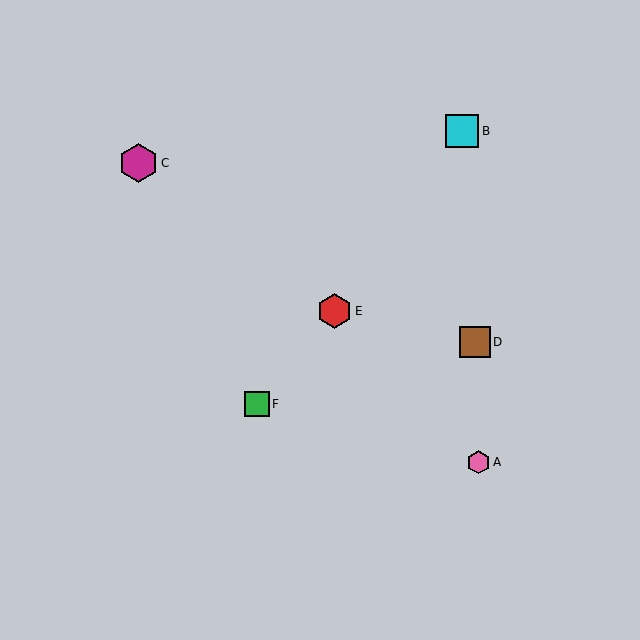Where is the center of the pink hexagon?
The center of the pink hexagon is at (479, 462).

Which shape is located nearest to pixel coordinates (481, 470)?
The pink hexagon (labeled A) at (479, 462) is nearest to that location.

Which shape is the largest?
The magenta hexagon (labeled C) is the largest.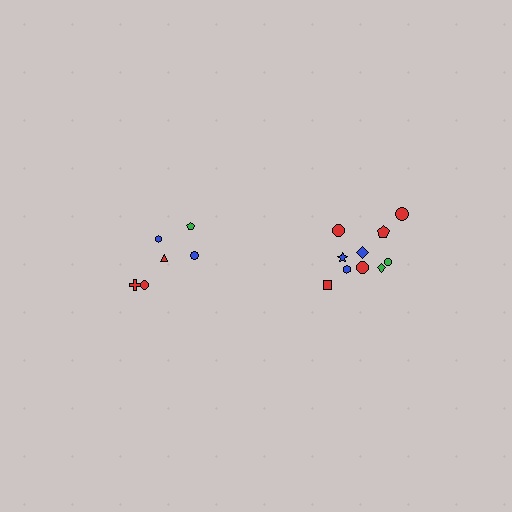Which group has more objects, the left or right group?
The right group.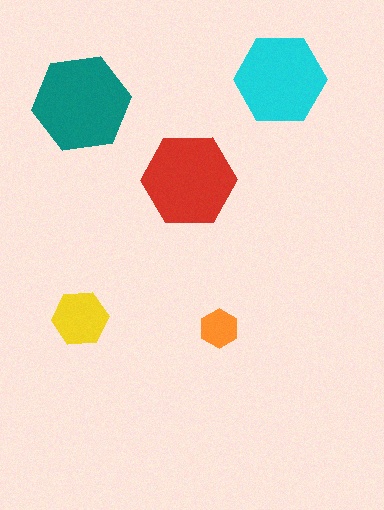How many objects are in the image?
There are 5 objects in the image.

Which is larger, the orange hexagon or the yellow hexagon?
The yellow one.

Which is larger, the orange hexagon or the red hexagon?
The red one.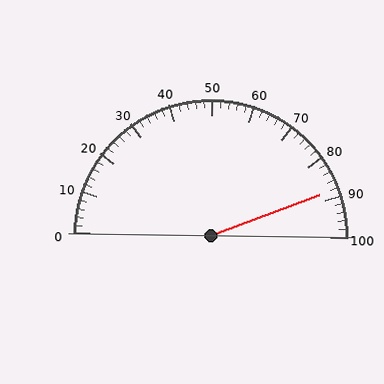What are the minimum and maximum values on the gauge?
The gauge ranges from 0 to 100.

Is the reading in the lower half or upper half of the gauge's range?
The reading is in the upper half of the range (0 to 100).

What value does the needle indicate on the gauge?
The needle indicates approximately 88.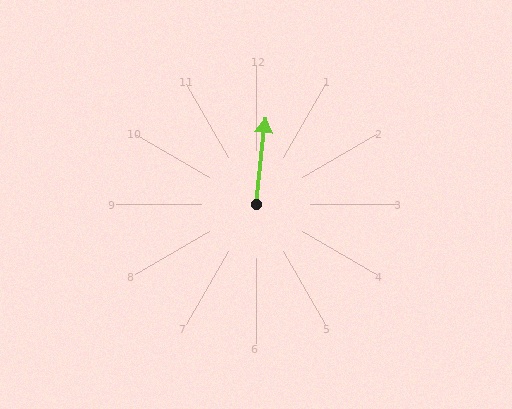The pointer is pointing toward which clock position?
Roughly 12 o'clock.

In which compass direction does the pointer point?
North.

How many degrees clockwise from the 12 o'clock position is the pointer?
Approximately 6 degrees.